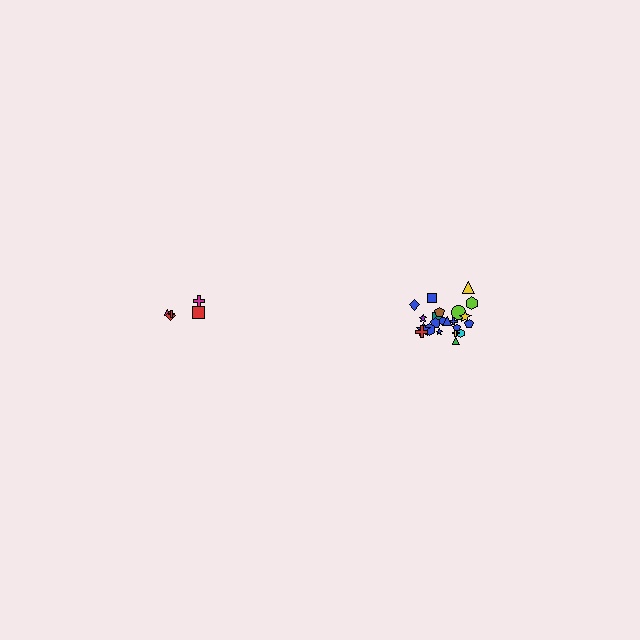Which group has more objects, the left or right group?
The right group.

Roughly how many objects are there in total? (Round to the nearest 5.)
Roughly 25 objects in total.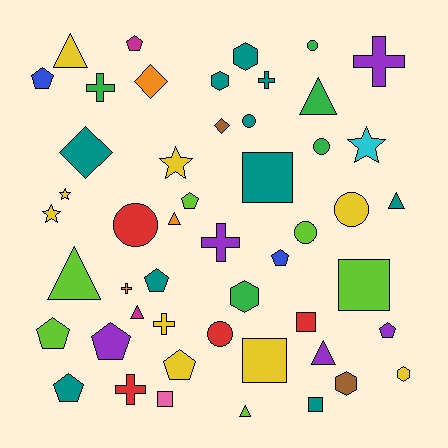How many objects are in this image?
There are 50 objects.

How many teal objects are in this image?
There are 10 teal objects.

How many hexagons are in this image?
There are 5 hexagons.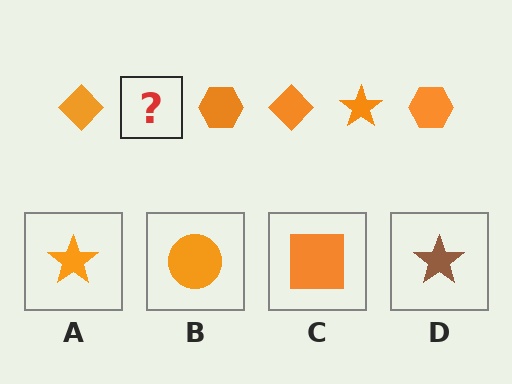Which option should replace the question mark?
Option A.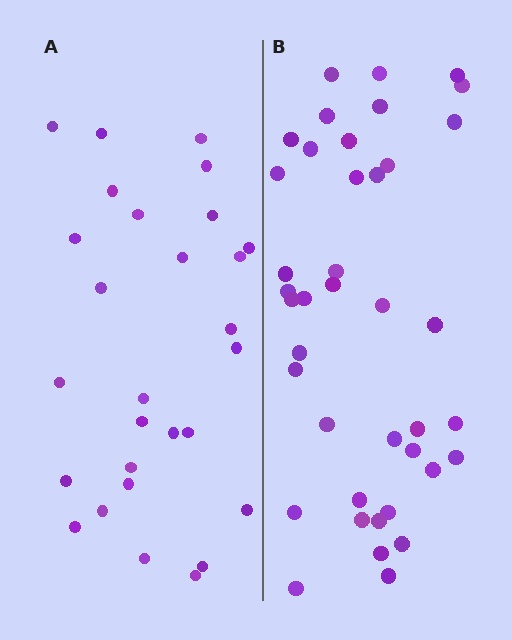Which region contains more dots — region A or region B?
Region B (the right region) has more dots.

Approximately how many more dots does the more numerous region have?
Region B has roughly 12 or so more dots than region A.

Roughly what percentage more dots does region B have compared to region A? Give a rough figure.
About 45% more.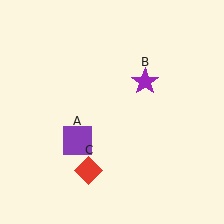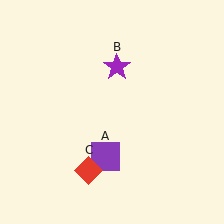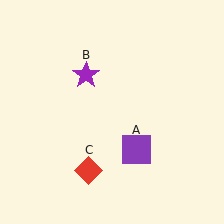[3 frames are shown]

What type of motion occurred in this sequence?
The purple square (object A), purple star (object B) rotated counterclockwise around the center of the scene.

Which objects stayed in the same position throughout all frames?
Red diamond (object C) remained stationary.